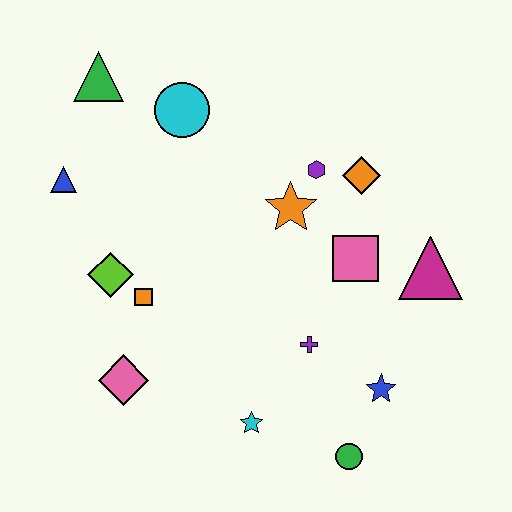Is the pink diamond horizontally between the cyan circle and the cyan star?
No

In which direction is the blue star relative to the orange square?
The blue star is to the right of the orange square.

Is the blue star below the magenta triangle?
Yes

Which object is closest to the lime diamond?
The orange square is closest to the lime diamond.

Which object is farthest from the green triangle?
The green circle is farthest from the green triangle.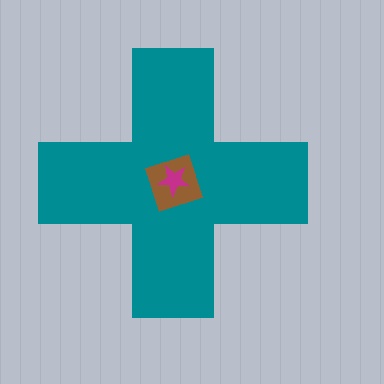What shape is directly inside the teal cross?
The brown square.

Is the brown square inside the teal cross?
Yes.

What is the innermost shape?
The magenta star.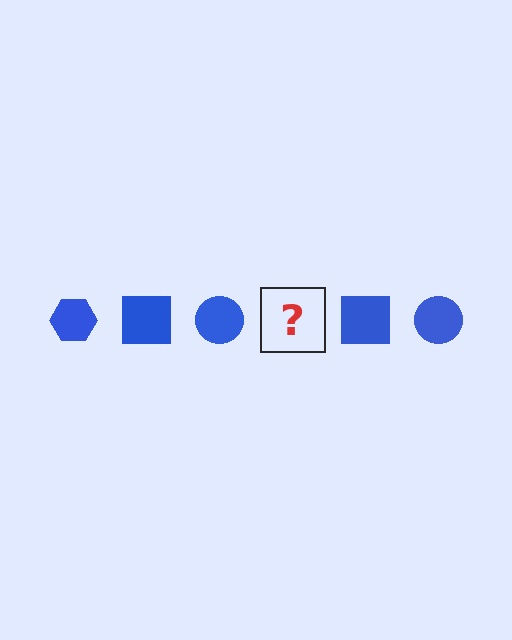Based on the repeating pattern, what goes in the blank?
The blank should be a blue hexagon.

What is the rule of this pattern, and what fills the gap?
The rule is that the pattern cycles through hexagon, square, circle shapes in blue. The gap should be filled with a blue hexagon.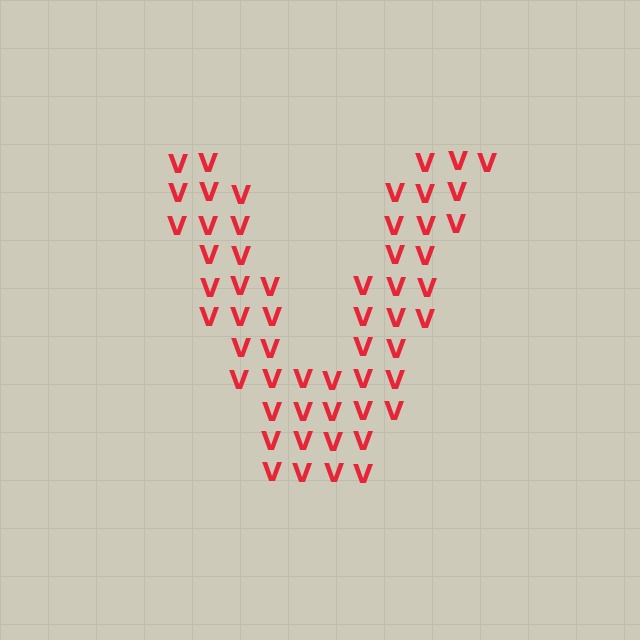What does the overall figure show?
The overall figure shows the letter V.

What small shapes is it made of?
It is made of small letter V's.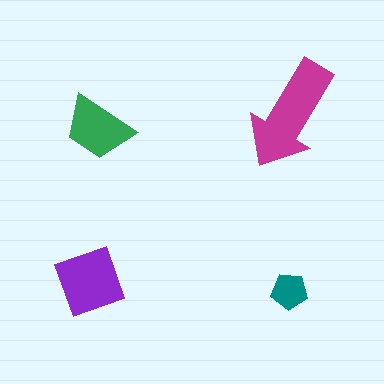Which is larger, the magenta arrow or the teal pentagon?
The magenta arrow.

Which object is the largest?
The magenta arrow.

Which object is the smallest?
The teal pentagon.